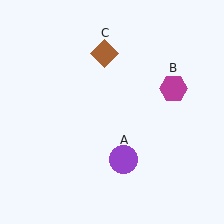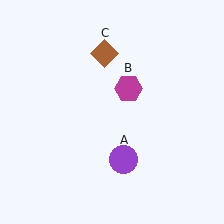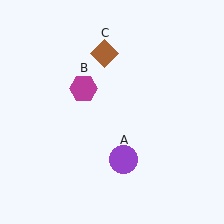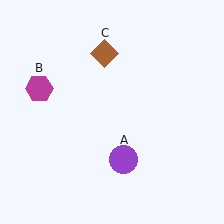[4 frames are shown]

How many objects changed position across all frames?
1 object changed position: magenta hexagon (object B).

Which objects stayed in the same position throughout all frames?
Purple circle (object A) and brown diamond (object C) remained stationary.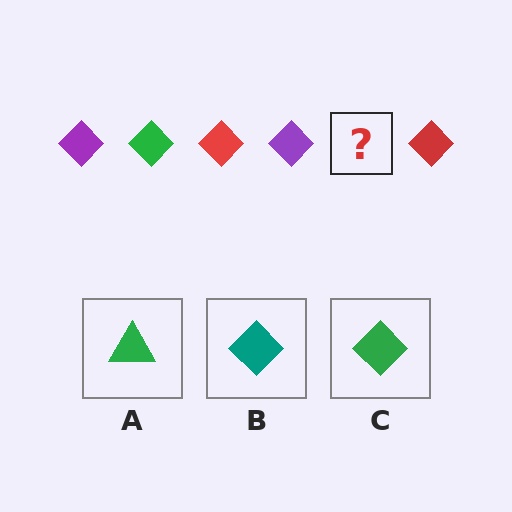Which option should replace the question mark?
Option C.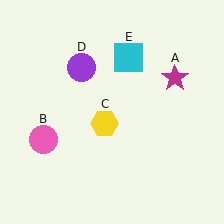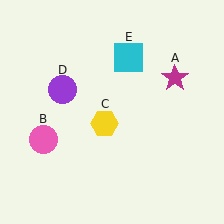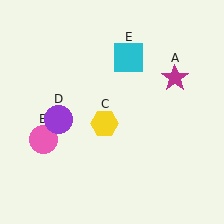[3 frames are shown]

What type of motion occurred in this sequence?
The purple circle (object D) rotated counterclockwise around the center of the scene.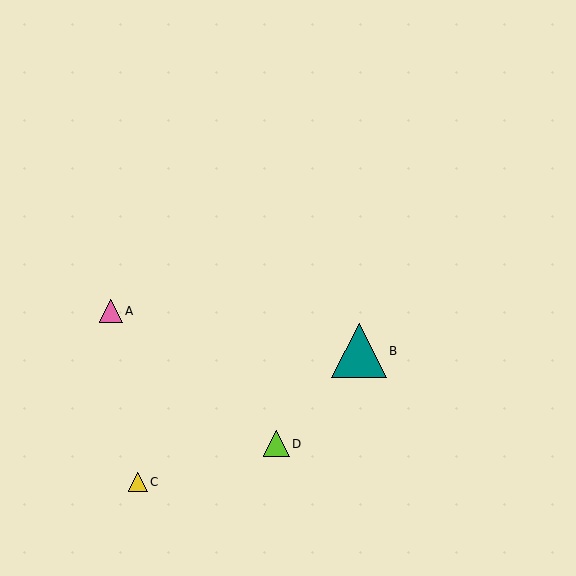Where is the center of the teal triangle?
The center of the teal triangle is at (359, 351).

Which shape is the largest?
The teal triangle (labeled B) is the largest.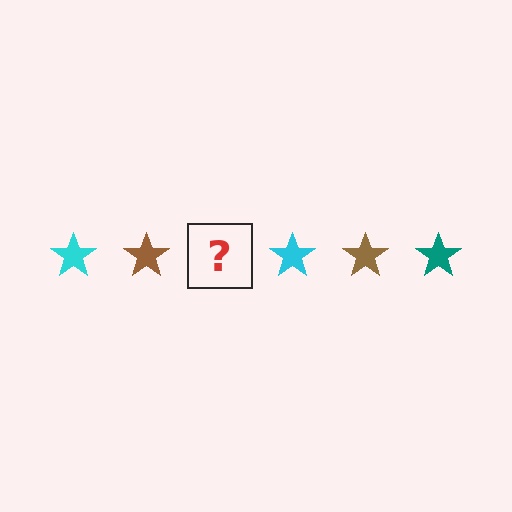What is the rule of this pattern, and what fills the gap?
The rule is that the pattern cycles through cyan, brown, teal stars. The gap should be filled with a teal star.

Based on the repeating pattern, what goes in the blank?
The blank should be a teal star.